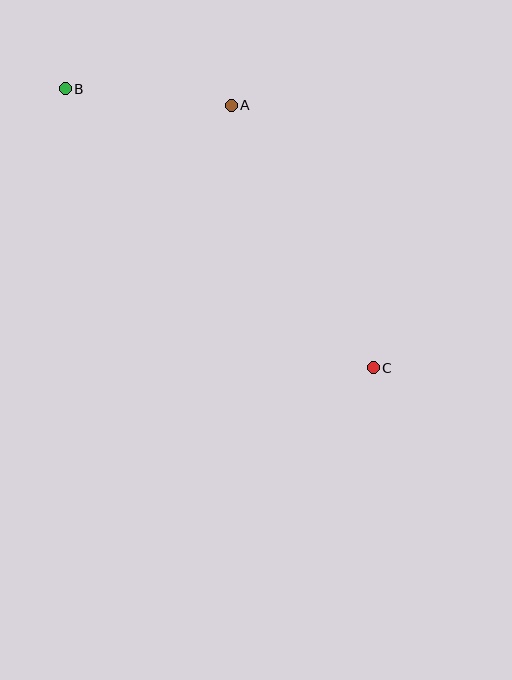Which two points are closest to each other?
Points A and B are closest to each other.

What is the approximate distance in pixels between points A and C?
The distance between A and C is approximately 299 pixels.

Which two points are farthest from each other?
Points B and C are farthest from each other.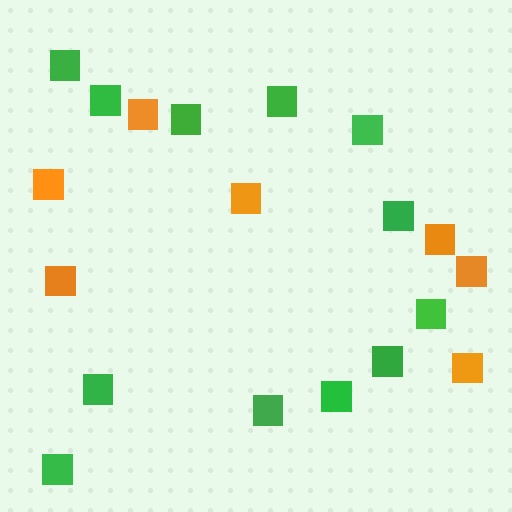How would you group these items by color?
There are 2 groups: one group of orange squares (7) and one group of green squares (12).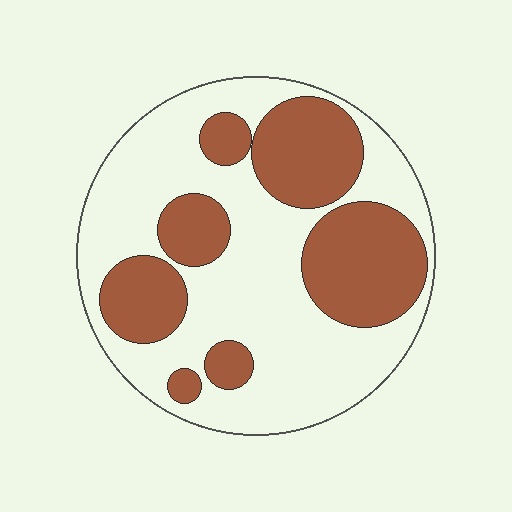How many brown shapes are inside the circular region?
7.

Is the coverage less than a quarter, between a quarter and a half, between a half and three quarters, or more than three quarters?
Between a quarter and a half.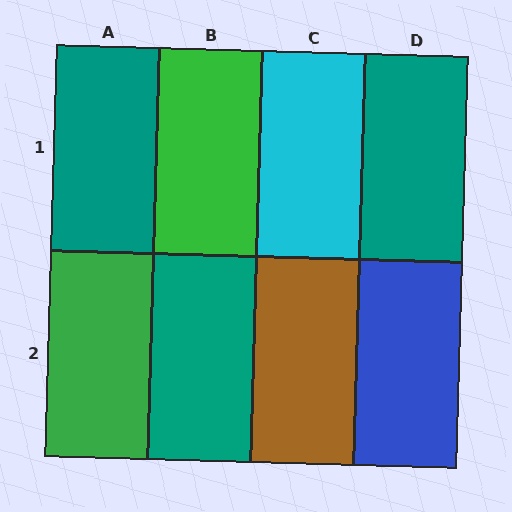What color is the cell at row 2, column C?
Brown.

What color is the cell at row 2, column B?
Teal.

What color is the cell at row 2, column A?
Green.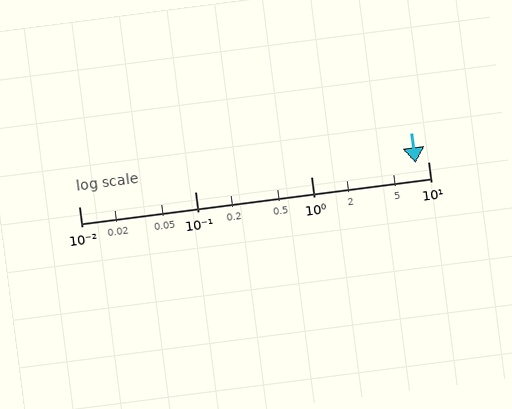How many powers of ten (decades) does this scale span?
The scale spans 3 decades, from 0.01 to 10.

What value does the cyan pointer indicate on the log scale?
The pointer indicates approximately 7.9.